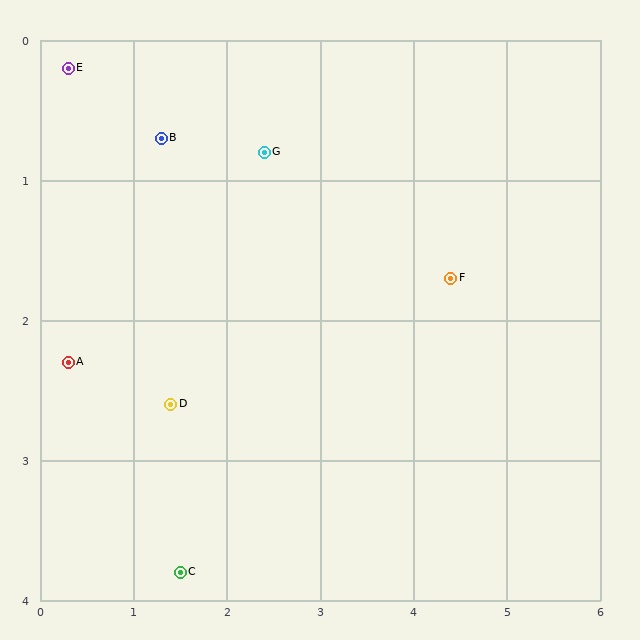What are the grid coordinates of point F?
Point F is at approximately (4.4, 1.7).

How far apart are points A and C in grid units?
Points A and C are about 1.9 grid units apart.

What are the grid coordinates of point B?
Point B is at approximately (1.3, 0.7).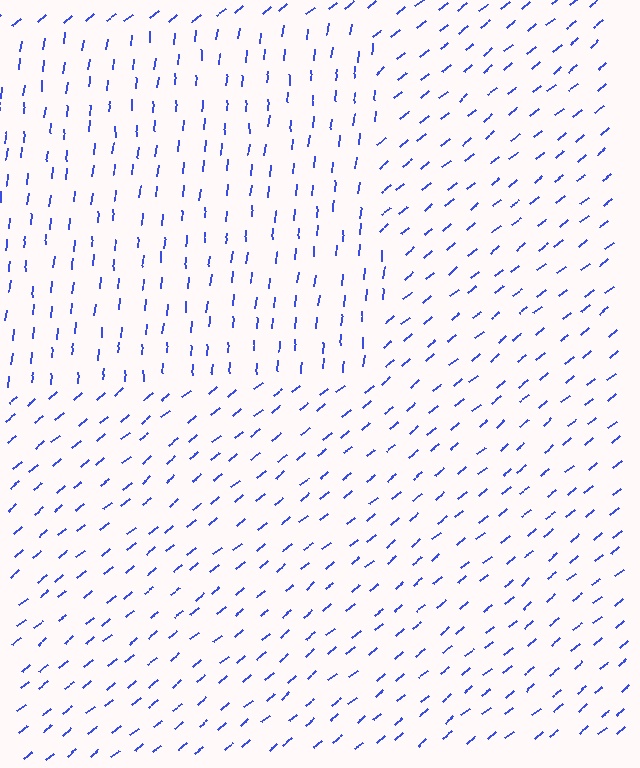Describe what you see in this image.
The image is filled with small blue line segments. A rectangle region in the image has lines oriented differently from the surrounding lines, creating a visible texture boundary.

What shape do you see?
I see a rectangle.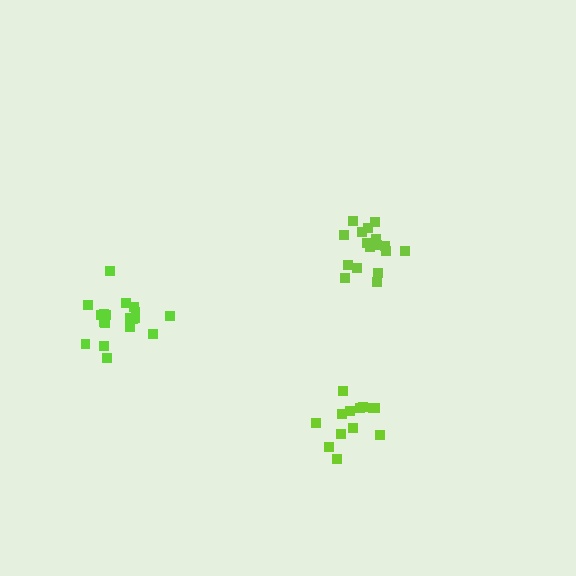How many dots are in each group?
Group 1: 13 dots, Group 2: 18 dots, Group 3: 19 dots (50 total).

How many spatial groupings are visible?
There are 3 spatial groupings.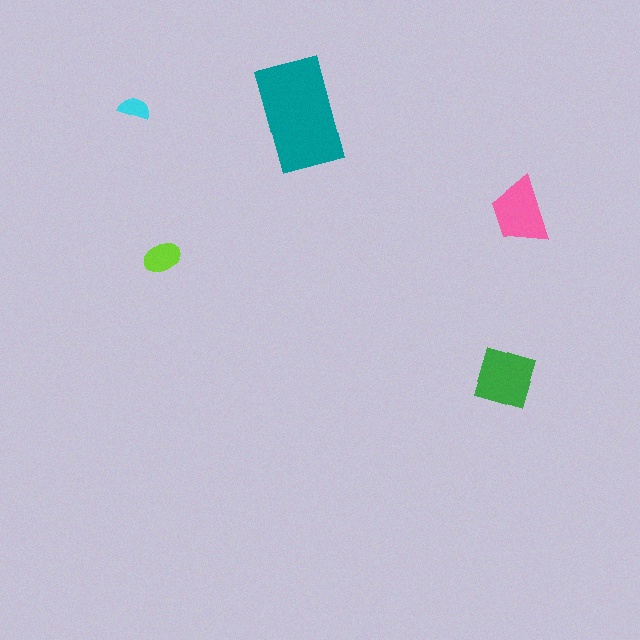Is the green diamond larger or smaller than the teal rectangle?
Smaller.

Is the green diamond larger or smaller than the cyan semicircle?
Larger.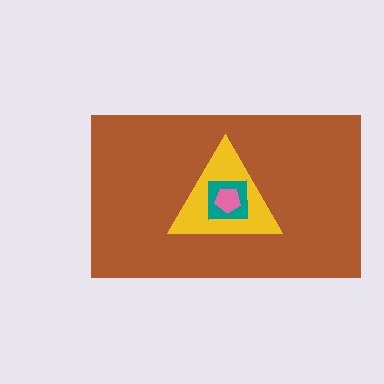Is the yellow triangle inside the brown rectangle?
Yes.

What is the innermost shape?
The pink pentagon.